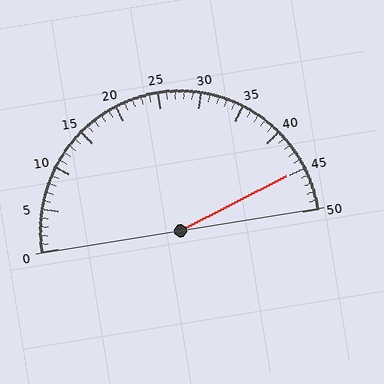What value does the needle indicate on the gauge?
The needle indicates approximately 45.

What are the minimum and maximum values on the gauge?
The gauge ranges from 0 to 50.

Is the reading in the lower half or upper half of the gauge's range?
The reading is in the upper half of the range (0 to 50).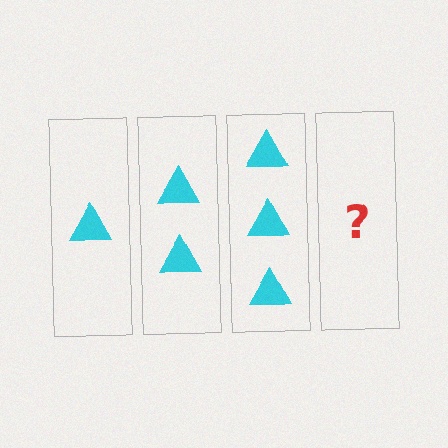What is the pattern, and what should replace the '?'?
The pattern is that each step adds one more triangle. The '?' should be 4 triangles.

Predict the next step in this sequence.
The next step is 4 triangles.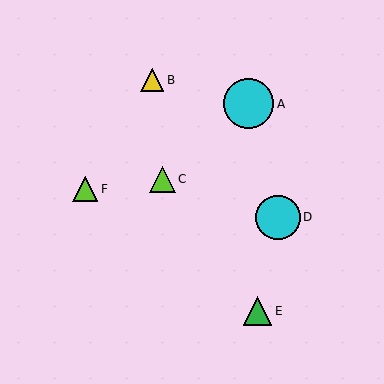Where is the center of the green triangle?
The center of the green triangle is at (257, 311).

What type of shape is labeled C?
Shape C is a lime triangle.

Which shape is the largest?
The cyan circle (labeled A) is the largest.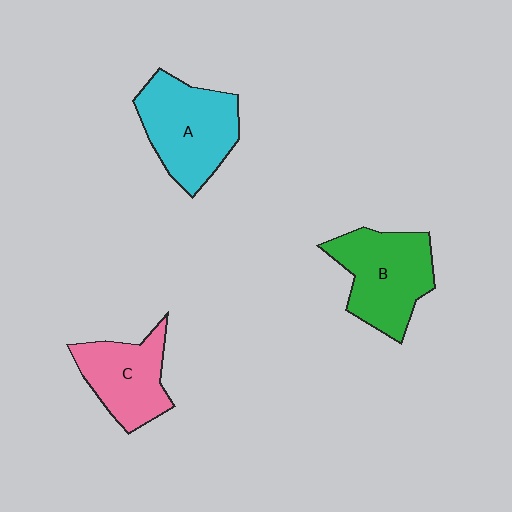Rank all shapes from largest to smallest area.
From largest to smallest: A (cyan), B (green), C (pink).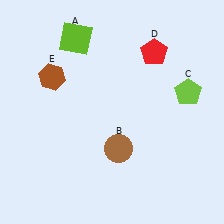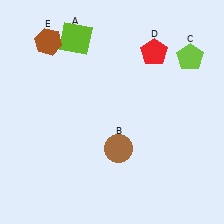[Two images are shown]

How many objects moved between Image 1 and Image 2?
2 objects moved between the two images.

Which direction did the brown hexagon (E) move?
The brown hexagon (E) moved up.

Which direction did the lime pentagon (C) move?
The lime pentagon (C) moved up.